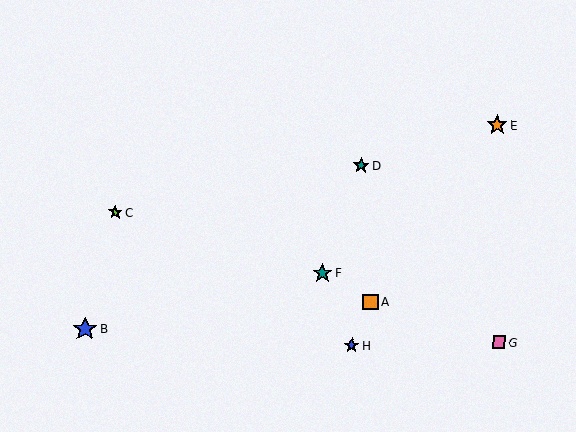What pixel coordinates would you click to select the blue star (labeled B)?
Click at (85, 329) to select the blue star B.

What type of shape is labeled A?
Shape A is an orange square.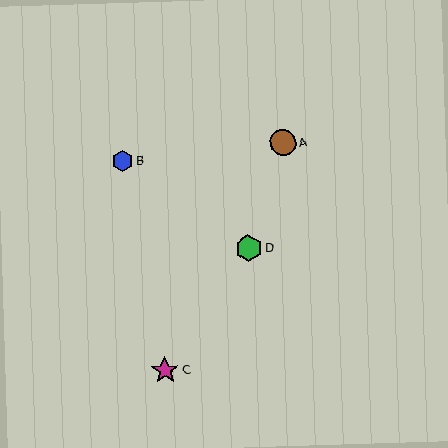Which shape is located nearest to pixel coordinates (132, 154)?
The blue hexagon (labeled B) at (122, 161) is nearest to that location.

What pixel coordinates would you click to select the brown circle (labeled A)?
Click at (283, 143) to select the brown circle A.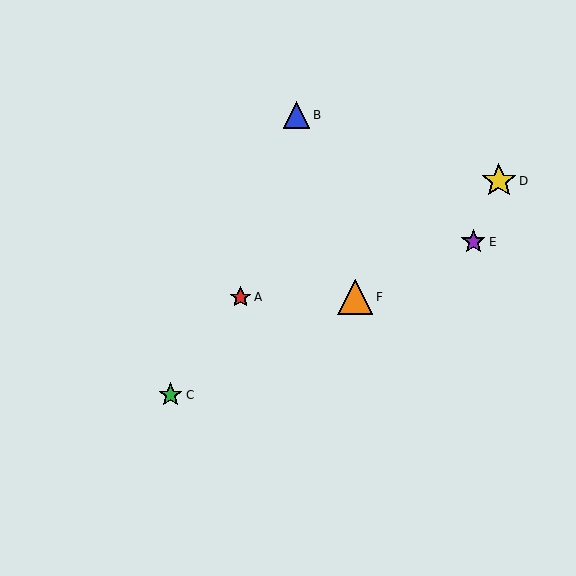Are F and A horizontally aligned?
Yes, both are at y≈297.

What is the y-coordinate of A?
Object A is at y≈297.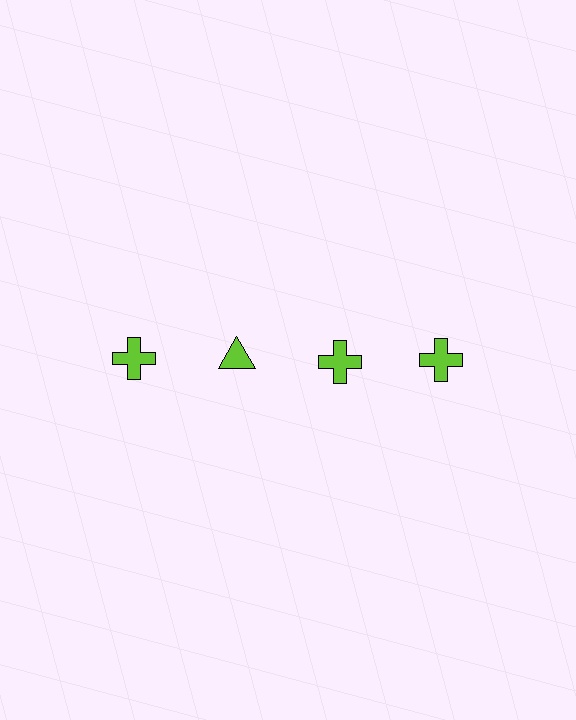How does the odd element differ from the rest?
It has a different shape: triangle instead of cross.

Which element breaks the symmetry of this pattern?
The lime triangle in the top row, second from left column breaks the symmetry. All other shapes are lime crosses.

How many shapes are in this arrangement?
There are 4 shapes arranged in a grid pattern.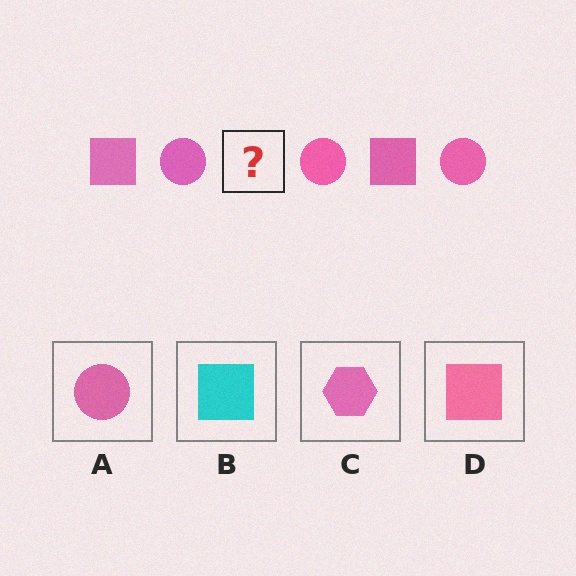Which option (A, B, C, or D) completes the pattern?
D.